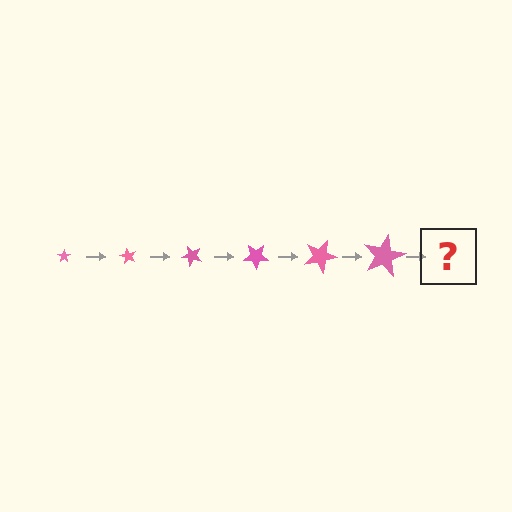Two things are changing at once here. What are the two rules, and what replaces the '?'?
The two rules are that the star grows larger each step and it rotates 60 degrees each step. The '?' should be a star, larger than the previous one and rotated 360 degrees from the start.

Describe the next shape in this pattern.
It should be a star, larger than the previous one and rotated 360 degrees from the start.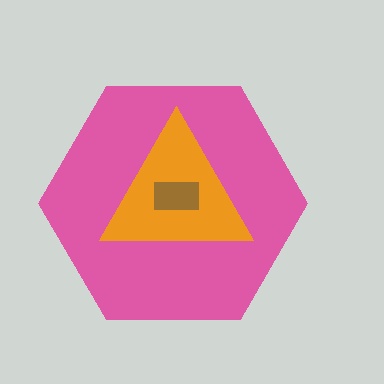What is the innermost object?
The brown rectangle.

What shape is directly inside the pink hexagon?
The orange triangle.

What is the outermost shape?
The pink hexagon.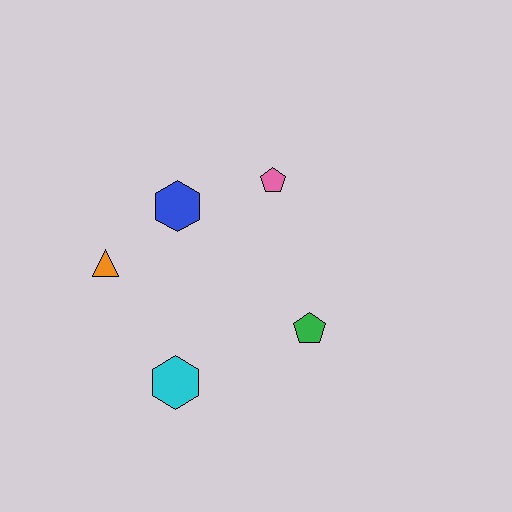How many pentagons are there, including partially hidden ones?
There are 2 pentagons.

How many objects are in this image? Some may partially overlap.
There are 5 objects.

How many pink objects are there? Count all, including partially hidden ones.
There is 1 pink object.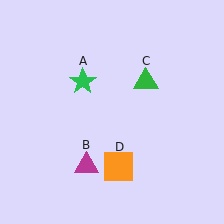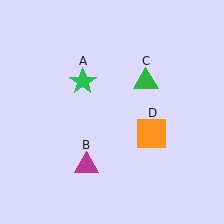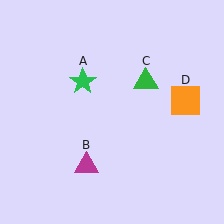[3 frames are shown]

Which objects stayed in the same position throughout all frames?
Green star (object A) and magenta triangle (object B) and green triangle (object C) remained stationary.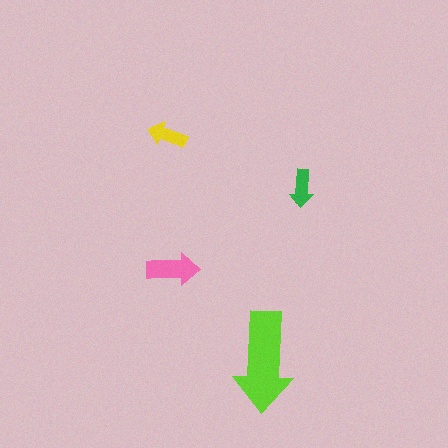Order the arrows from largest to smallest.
the lime one, the pink one, the yellow one, the green one.